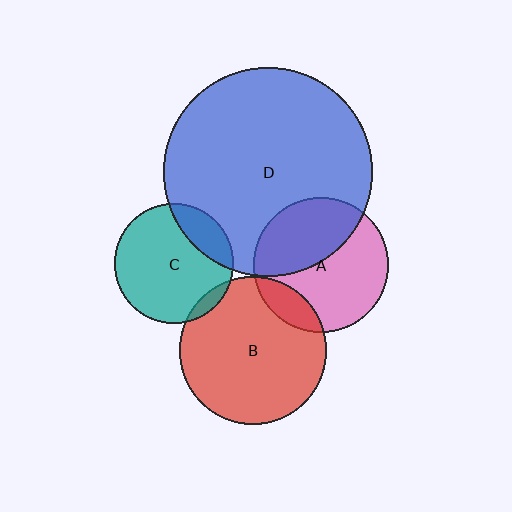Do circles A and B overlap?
Yes.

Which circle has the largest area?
Circle D (blue).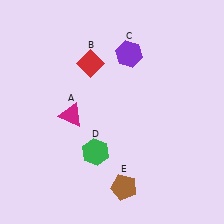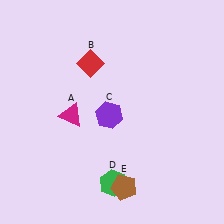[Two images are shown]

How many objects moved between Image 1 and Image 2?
2 objects moved between the two images.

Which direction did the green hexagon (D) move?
The green hexagon (D) moved down.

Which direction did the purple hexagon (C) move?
The purple hexagon (C) moved down.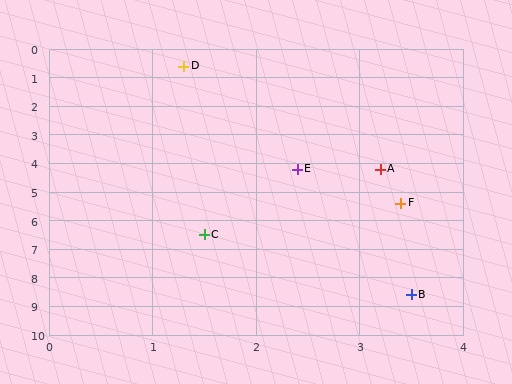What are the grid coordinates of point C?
Point C is at approximately (1.5, 6.5).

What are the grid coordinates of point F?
Point F is at approximately (3.4, 5.4).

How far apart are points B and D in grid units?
Points B and D are about 8.3 grid units apart.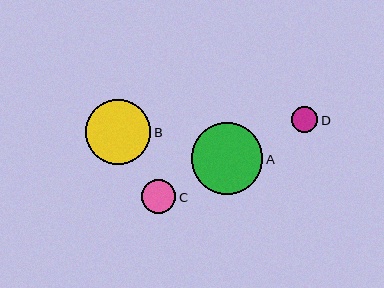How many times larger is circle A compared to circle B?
Circle A is approximately 1.1 times the size of circle B.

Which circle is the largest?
Circle A is the largest with a size of approximately 72 pixels.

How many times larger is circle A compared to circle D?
Circle A is approximately 2.8 times the size of circle D.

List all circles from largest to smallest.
From largest to smallest: A, B, C, D.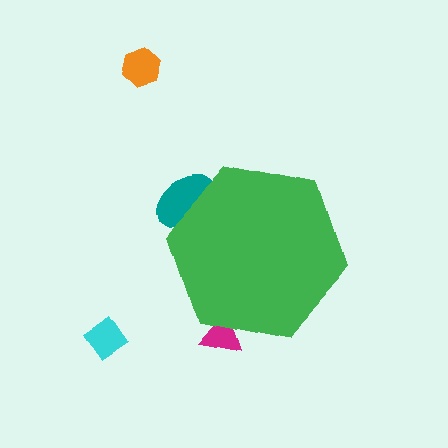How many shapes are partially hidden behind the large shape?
2 shapes are partially hidden.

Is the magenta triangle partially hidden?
Yes, the magenta triangle is partially hidden behind the green hexagon.